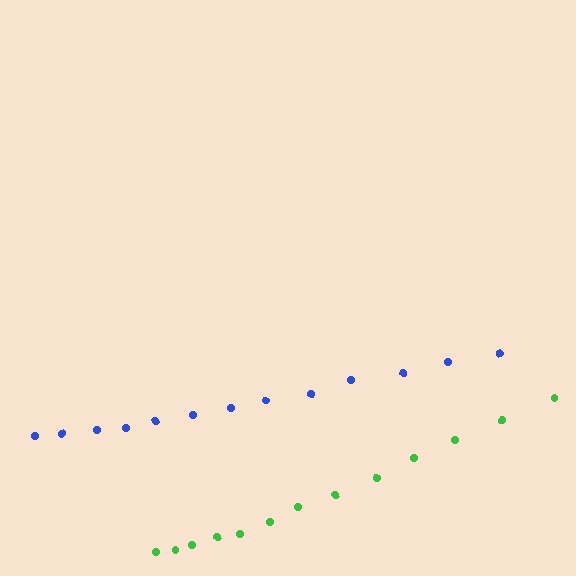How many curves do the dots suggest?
There are 2 distinct paths.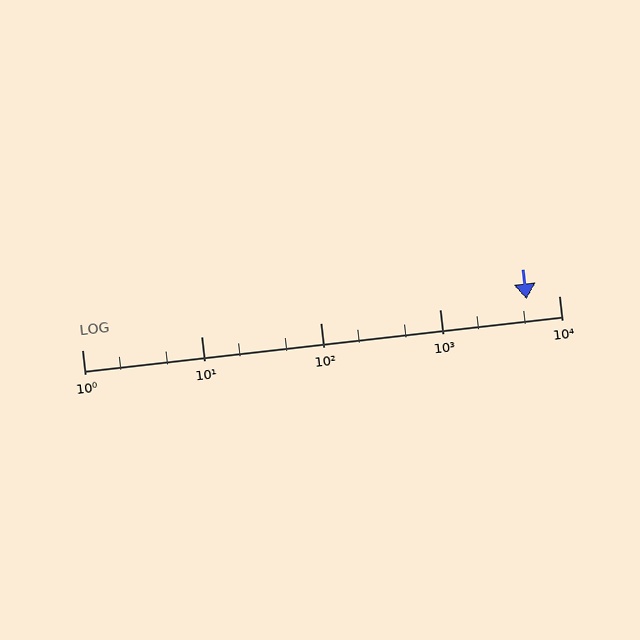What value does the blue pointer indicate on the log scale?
The pointer indicates approximately 5400.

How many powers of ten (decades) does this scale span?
The scale spans 4 decades, from 1 to 10000.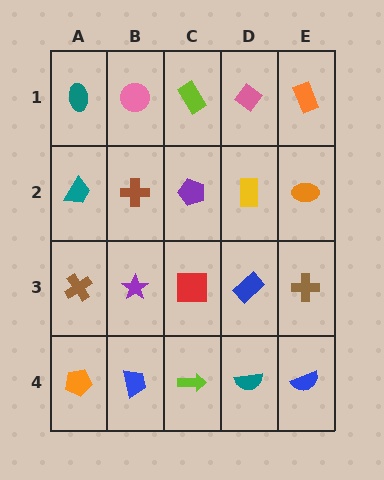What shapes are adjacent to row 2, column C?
A lime rectangle (row 1, column C), a red square (row 3, column C), a brown cross (row 2, column B), a yellow rectangle (row 2, column D).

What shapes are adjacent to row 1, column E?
An orange ellipse (row 2, column E), a pink diamond (row 1, column D).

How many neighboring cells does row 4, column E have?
2.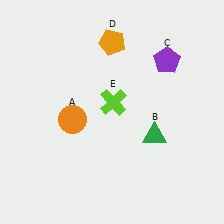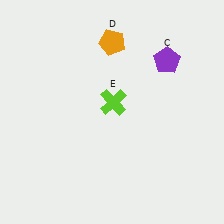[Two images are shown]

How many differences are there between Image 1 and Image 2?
There are 2 differences between the two images.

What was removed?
The orange circle (A), the green triangle (B) were removed in Image 2.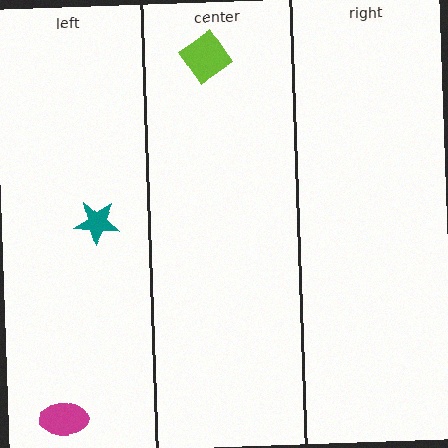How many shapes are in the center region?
1.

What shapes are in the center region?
The lime diamond.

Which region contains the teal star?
The left region.